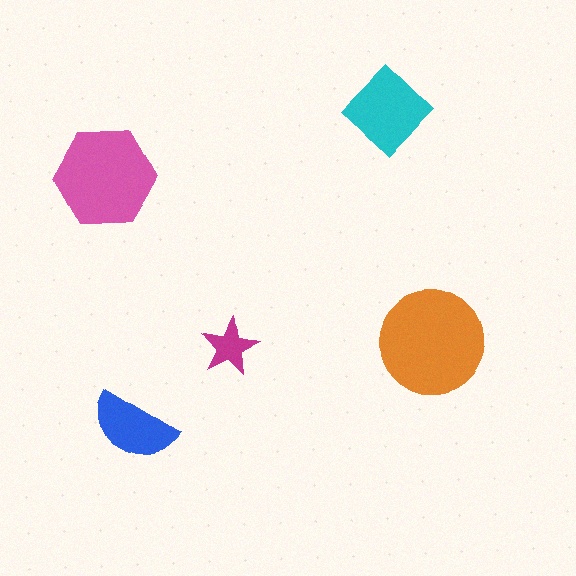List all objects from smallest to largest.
The magenta star, the blue semicircle, the cyan diamond, the pink hexagon, the orange circle.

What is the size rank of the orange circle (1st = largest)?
1st.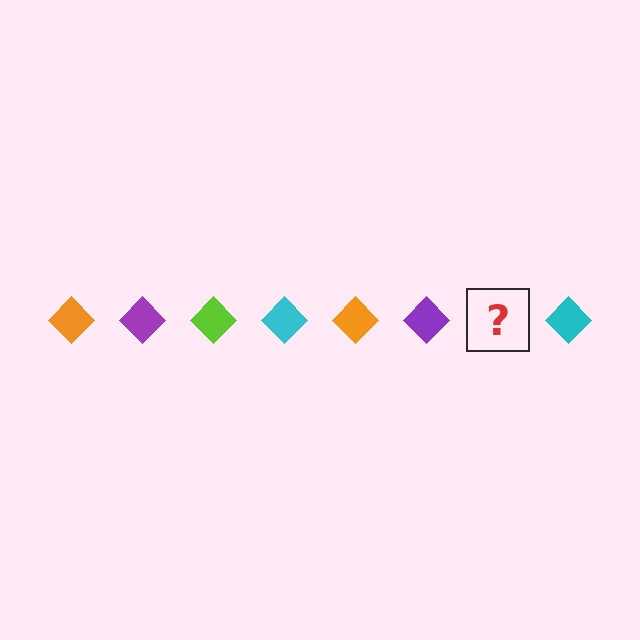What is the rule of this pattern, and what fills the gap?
The rule is that the pattern cycles through orange, purple, lime, cyan diamonds. The gap should be filled with a lime diamond.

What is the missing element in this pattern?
The missing element is a lime diamond.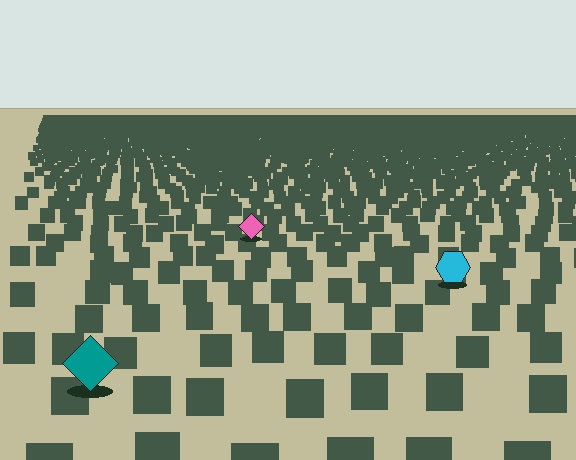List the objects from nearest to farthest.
From nearest to farthest: the teal diamond, the cyan hexagon, the pink diamond.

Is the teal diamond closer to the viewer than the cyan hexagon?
Yes. The teal diamond is closer — you can tell from the texture gradient: the ground texture is coarser near it.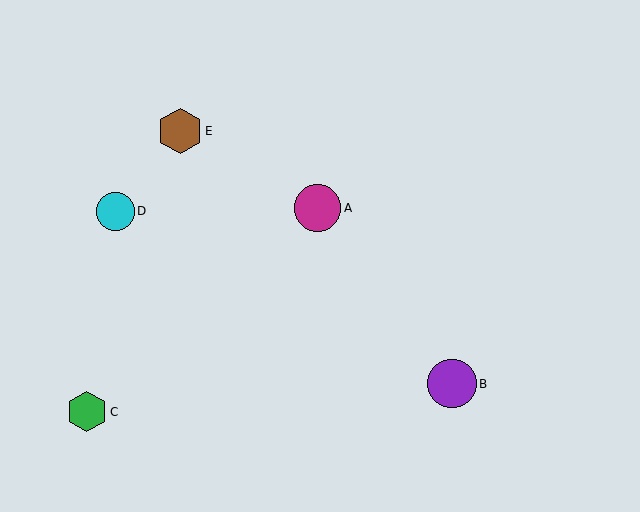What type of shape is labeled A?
Shape A is a magenta circle.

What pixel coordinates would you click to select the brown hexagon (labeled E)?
Click at (180, 131) to select the brown hexagon E.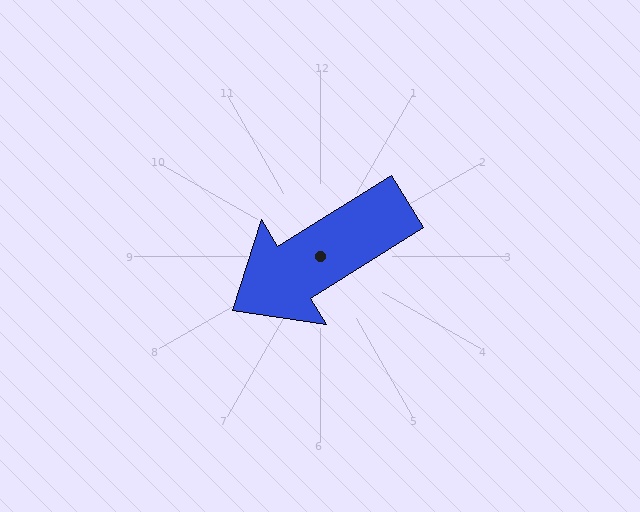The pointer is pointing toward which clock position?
Roughly 8 o'clock.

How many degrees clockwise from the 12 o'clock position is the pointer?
Approximately 238 degrees.